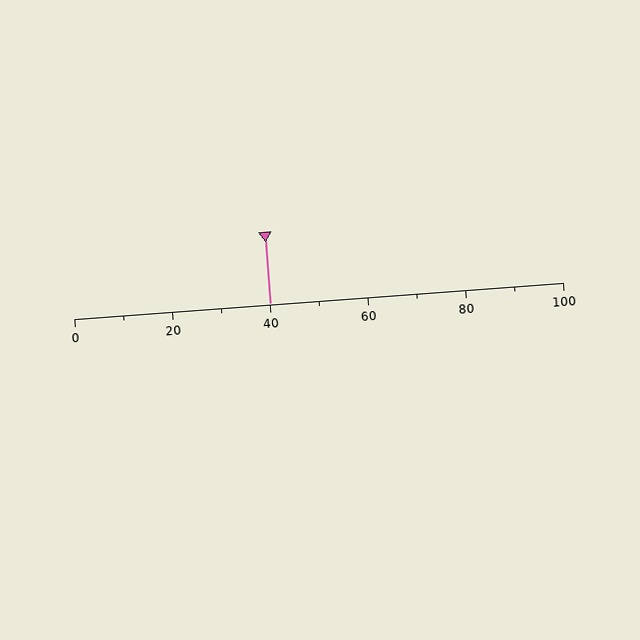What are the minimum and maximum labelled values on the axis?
The axis runs from 0 to 100.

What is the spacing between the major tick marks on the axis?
The major ticks are spaced 20 apart.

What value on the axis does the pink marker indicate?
The marker indicates approximately 40.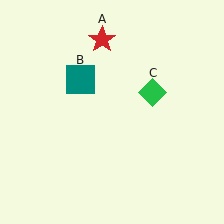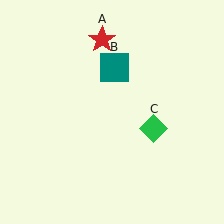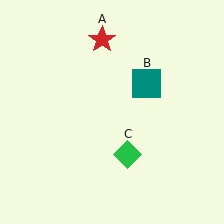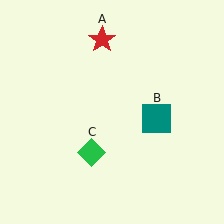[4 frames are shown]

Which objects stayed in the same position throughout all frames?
Red star (object A) remained stationary.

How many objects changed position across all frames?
2 objects changed position: teal square (object B), green diamond (object C).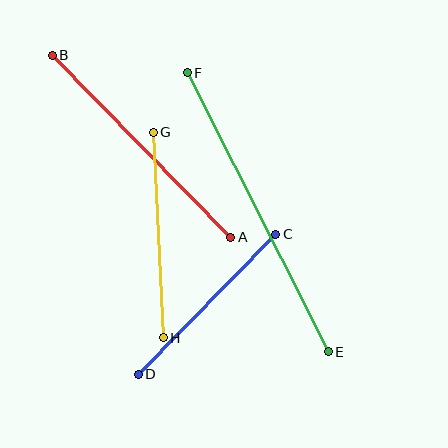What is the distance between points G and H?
The distance is approximately 206 pixels.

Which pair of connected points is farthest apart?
Points E and F are farthest apart.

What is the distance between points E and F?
The distance is approximately 313 pixels.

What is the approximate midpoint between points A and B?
The midpoint is at approximately (142, 146) pixels.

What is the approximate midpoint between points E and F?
The midpoint is at approximately (258, 212) pixels.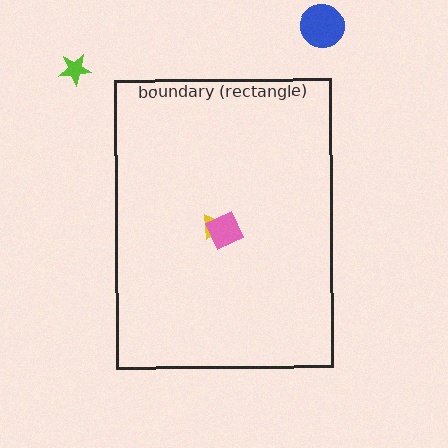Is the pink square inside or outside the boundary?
Inside.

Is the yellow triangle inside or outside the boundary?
Inside.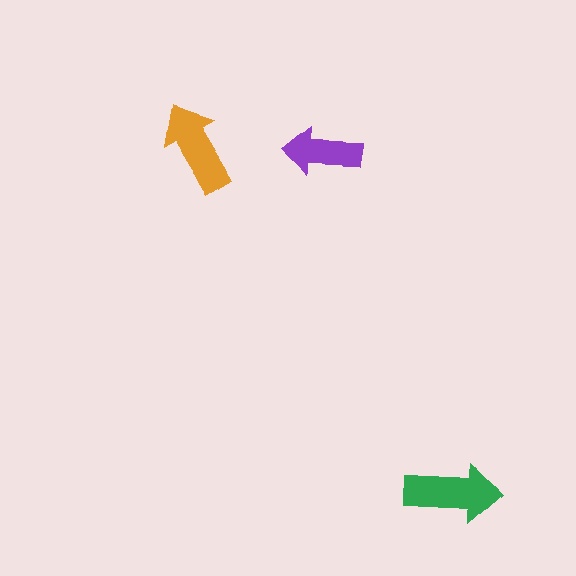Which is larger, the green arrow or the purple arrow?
The green one.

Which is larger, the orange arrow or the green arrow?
The green one.